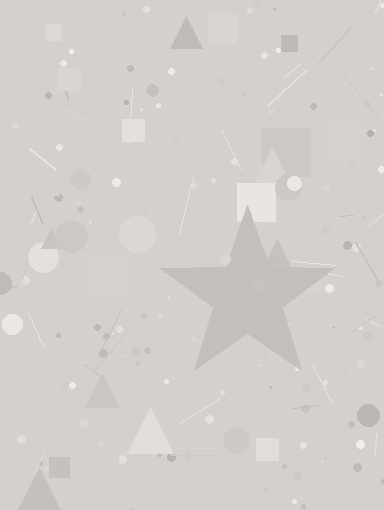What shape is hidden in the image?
A star is hidden in the image.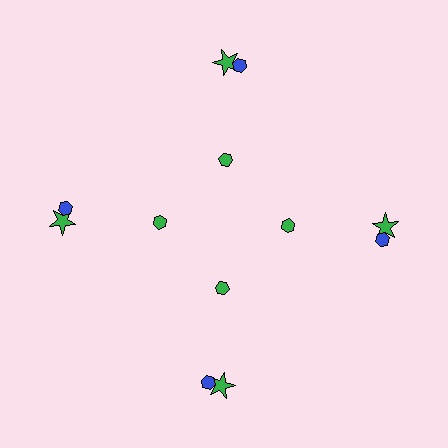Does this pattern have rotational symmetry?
Yes, this pattern has 4-fold rotational symmetry. It looks the same after rotating 90 degrees around the center.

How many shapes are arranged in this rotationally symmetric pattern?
There are 12 shapes, arranged in 4 groups of 3.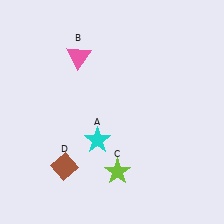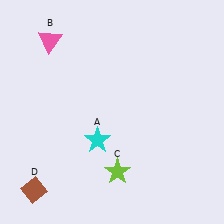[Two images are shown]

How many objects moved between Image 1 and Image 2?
2 objects moved between the two images.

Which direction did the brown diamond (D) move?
The brown diamond (D) moved left.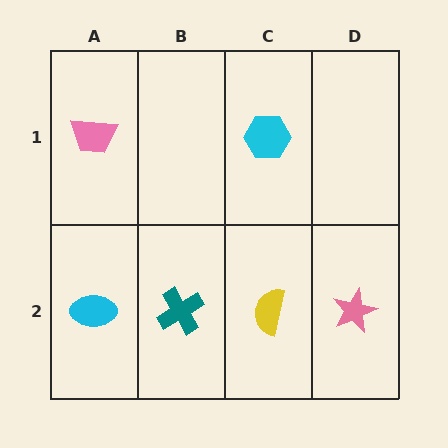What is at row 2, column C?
A yellow semicircle.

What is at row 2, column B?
A teal cross.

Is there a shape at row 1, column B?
No, that cell is empty.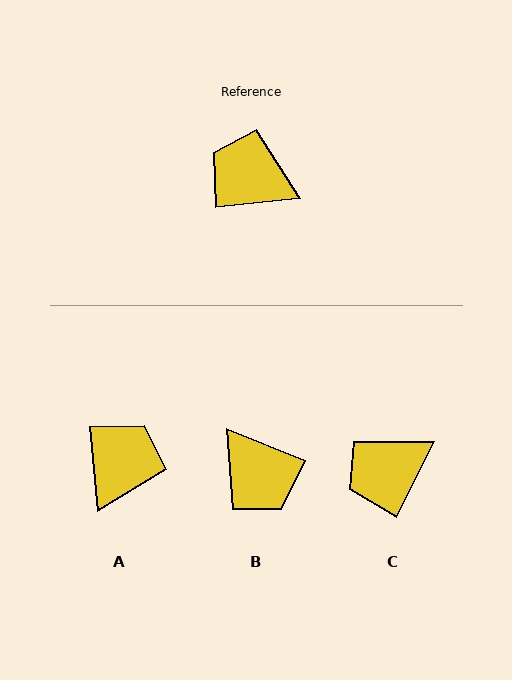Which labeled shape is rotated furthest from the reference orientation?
B, about 152 degrees away.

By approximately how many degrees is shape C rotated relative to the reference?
Approximately 57 degrees counter-clockwise.